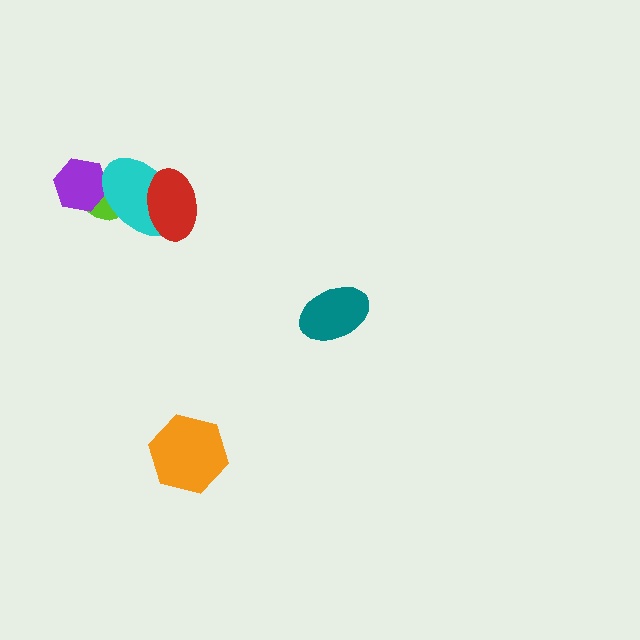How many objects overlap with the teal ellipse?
0 objects overlap with the teal ellipse.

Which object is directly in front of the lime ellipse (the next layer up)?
The purple hexagon is directly in front of the lime ellipse.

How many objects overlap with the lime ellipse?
2 objects overlap with the lime ellipse.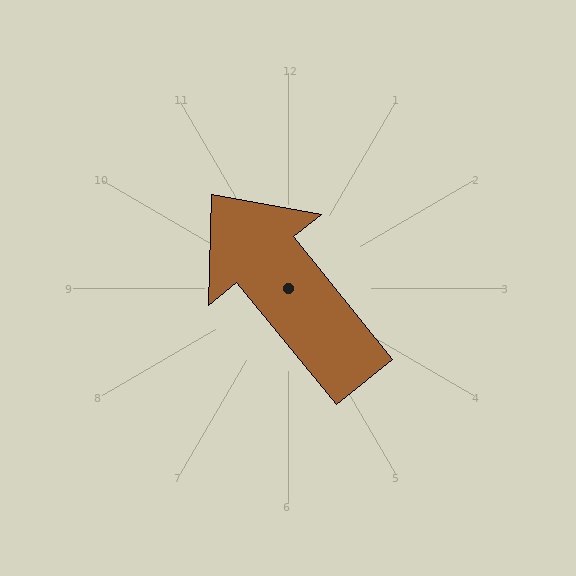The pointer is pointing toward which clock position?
Roughly 11 o'clock.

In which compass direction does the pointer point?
Northwest.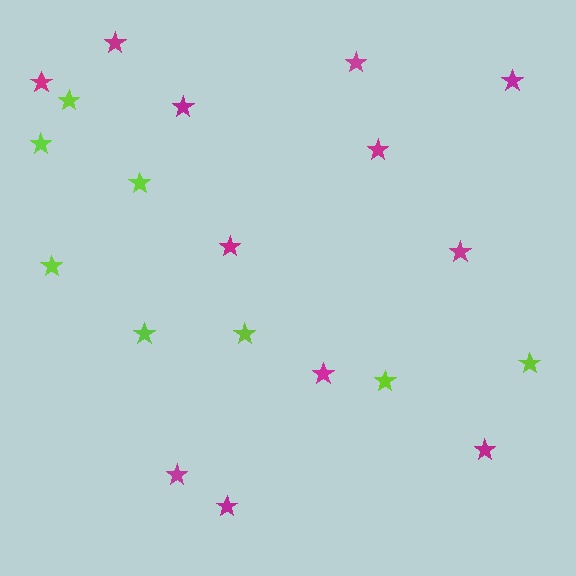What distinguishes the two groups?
There are 2 groups: one group of magenta stars (12) and one group of lime stars (8).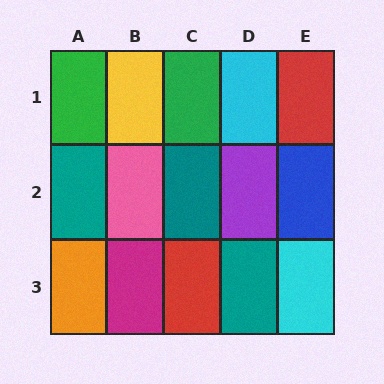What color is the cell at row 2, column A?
Teal.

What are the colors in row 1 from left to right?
Green, yellow, green, cyan, red.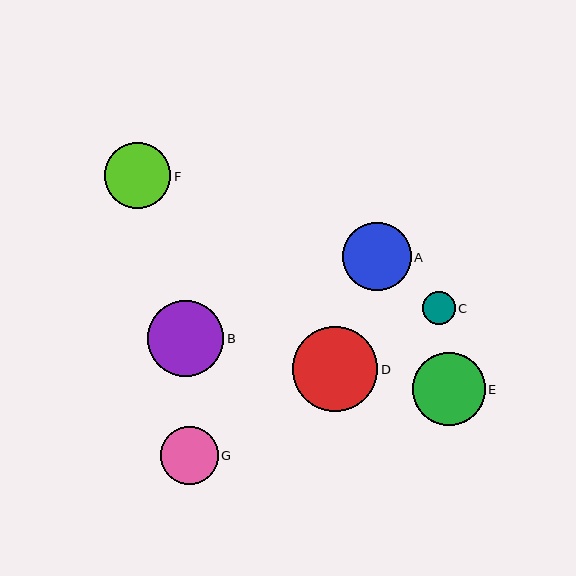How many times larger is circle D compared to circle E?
Circle D is approximately 1.2 times the size of circle E.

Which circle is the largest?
Circle D is the largest with a size of approximately 85 pixels.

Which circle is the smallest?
Circle C is the smallest with a size of approximately 33 pixels.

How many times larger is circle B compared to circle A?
Circle B is approximately 1.1 times the size of circle A.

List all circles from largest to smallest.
From largest to smallest: D, B, E, A, F, G, C.